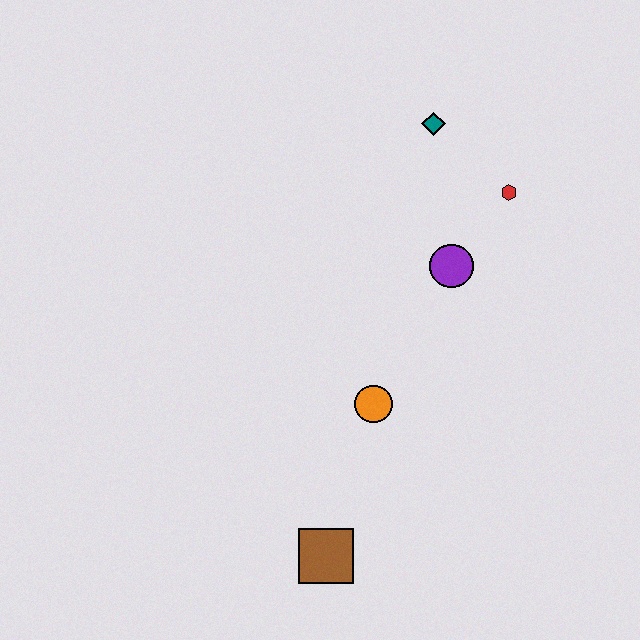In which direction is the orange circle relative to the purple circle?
The orange circle is below the purple circle.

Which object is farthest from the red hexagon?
The brown square is farthest from the red hexagon.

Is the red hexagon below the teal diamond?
Yes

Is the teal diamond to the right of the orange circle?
Yes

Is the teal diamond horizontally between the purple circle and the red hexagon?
No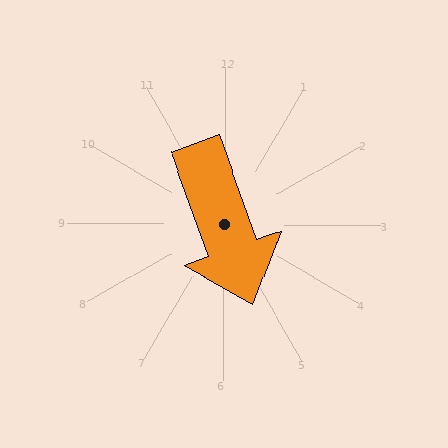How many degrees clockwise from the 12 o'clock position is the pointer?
Approximately 160 degrees.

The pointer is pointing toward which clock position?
Roughly 5 o'clock.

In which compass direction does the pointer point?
South.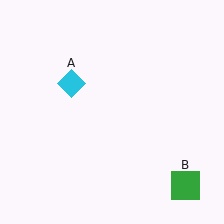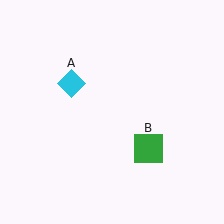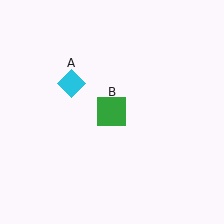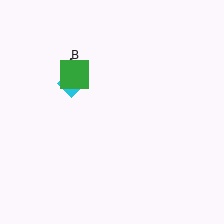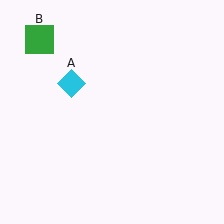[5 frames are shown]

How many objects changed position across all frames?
1 object changed position: green square (object B).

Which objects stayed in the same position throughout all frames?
Cyan diamond (object A) remained stationary.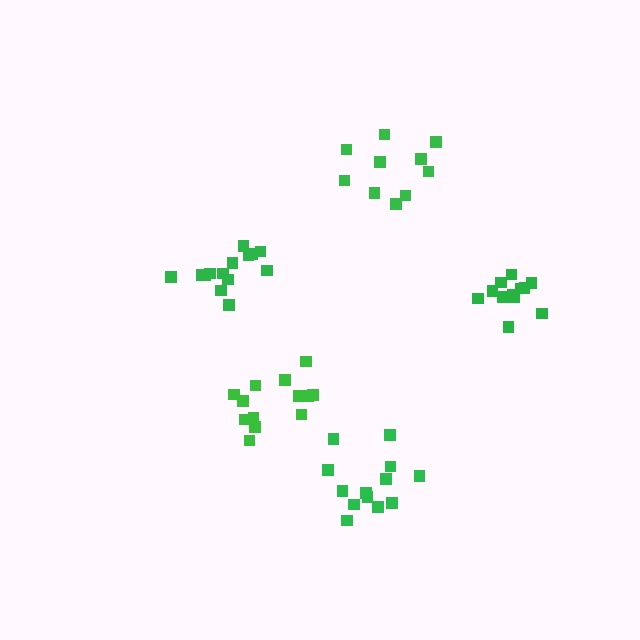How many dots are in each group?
Group 1: 13 dots, Group 2: 12 dots, Group 3: 14 dots, Group 4: 10 dots, Group 5: 13 dots (62 total).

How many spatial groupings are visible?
There are 5 spatial groupings.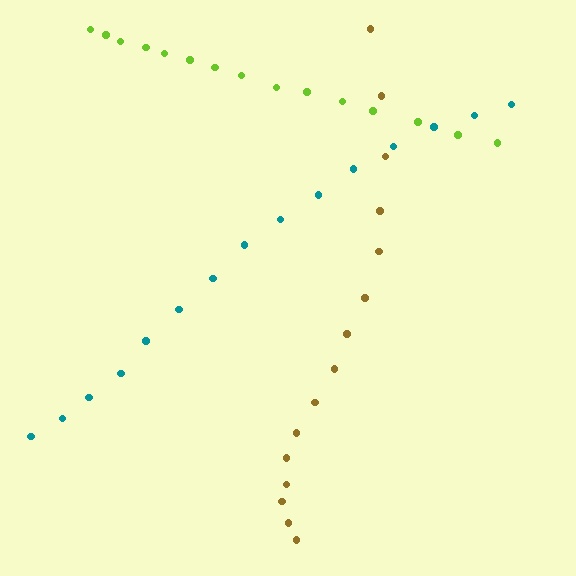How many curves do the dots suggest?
There are 3 distinct paths.